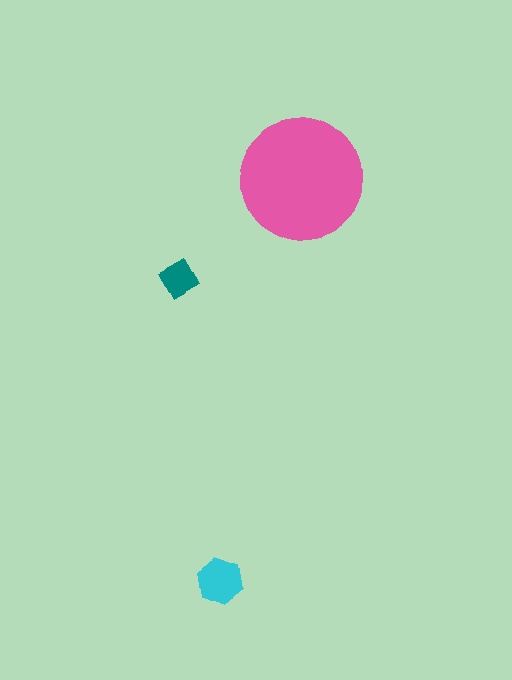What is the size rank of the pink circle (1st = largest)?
1st.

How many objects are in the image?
There are 3 objects in the image.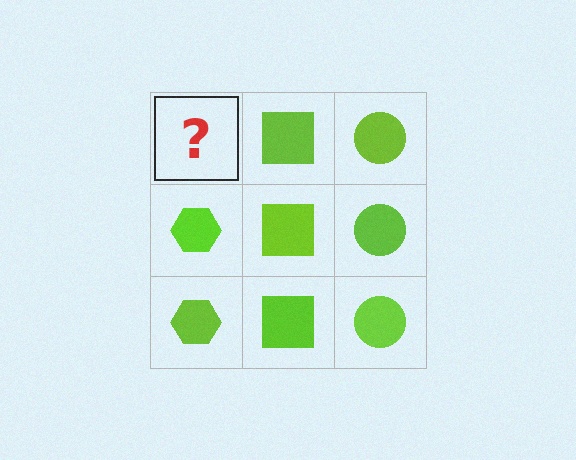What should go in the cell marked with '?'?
The missing cell should contain a lime hexagon.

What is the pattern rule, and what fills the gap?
The rule is that each column has a consistent shape. The gap should be filled with a lime hexagon.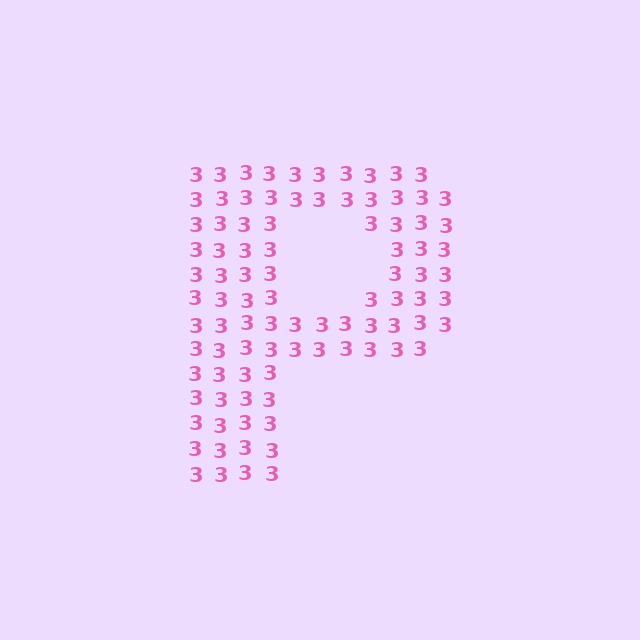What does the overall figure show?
The overall figure shows the letter P.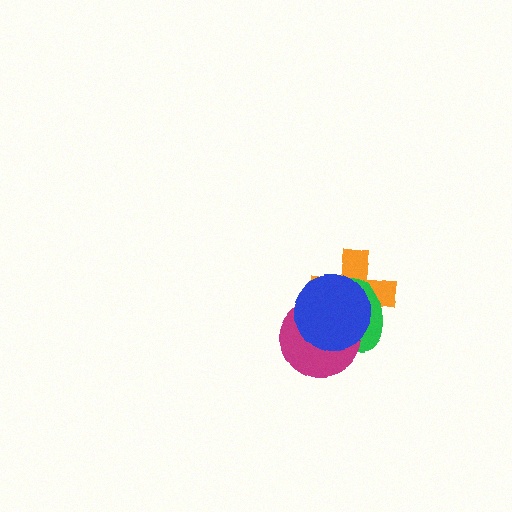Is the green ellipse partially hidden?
Yes, it is partially covered by another shape.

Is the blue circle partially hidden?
No, no other shape covers it.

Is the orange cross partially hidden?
Yes, it is partially covered by another shape.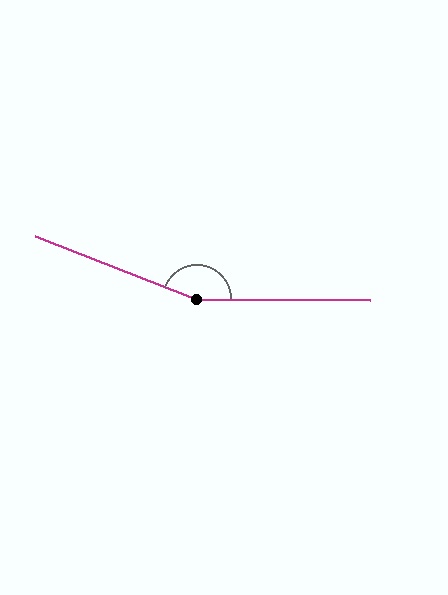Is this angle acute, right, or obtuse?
It is obtuse.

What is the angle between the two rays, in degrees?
Approximately 159 degrees.